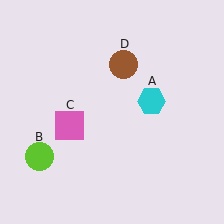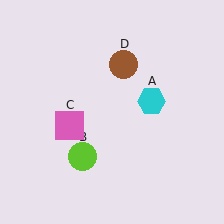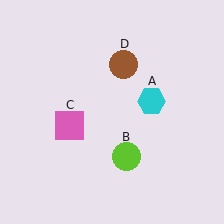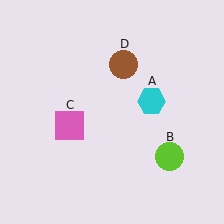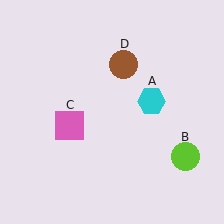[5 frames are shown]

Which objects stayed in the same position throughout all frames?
Cyan hexagon (object A) and pink square (object C) and brown circle (object D) remained stationary.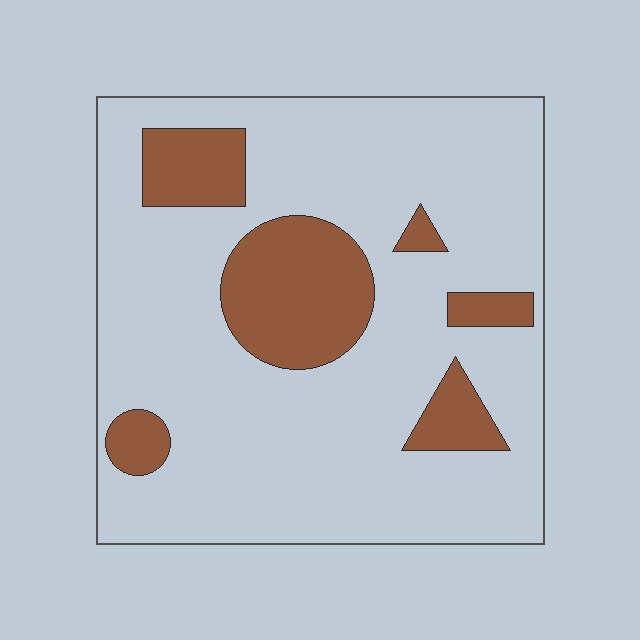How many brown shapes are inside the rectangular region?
6.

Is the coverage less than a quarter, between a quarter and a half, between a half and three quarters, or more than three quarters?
Less than a quarter.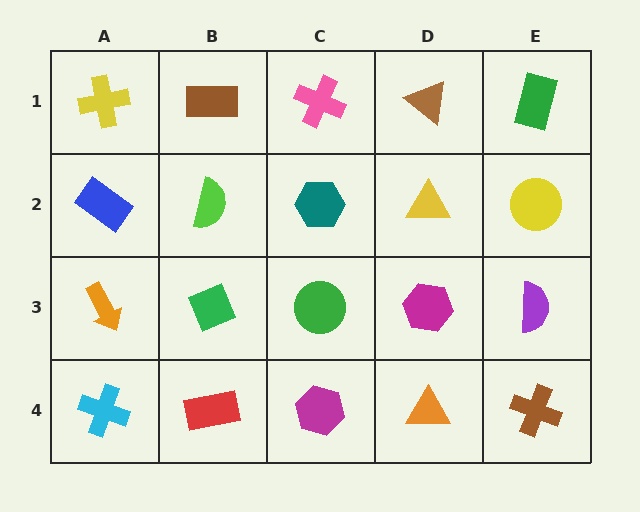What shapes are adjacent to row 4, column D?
A magenta hexagon (row 3, column D), a magenta hexagon (row 4, column C), a brown cross (row 4, column E).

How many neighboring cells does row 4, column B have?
3.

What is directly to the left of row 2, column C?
A lime semicircle.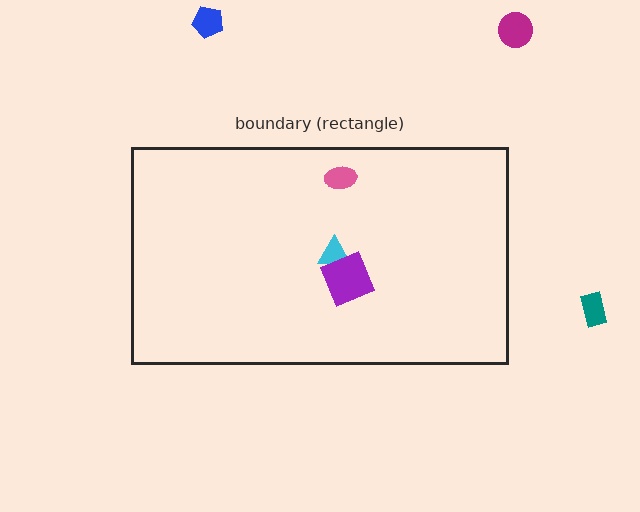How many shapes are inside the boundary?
3 inside, 3 outside.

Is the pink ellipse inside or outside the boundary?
Inside.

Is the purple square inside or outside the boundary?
Inside.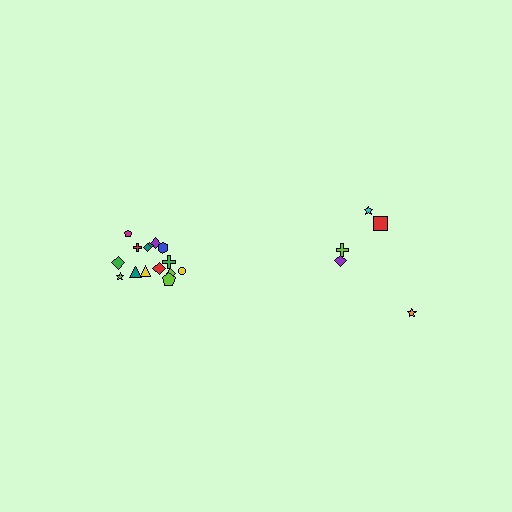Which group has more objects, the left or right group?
The left group.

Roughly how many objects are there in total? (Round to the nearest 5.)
Roughly 20 objects in total.